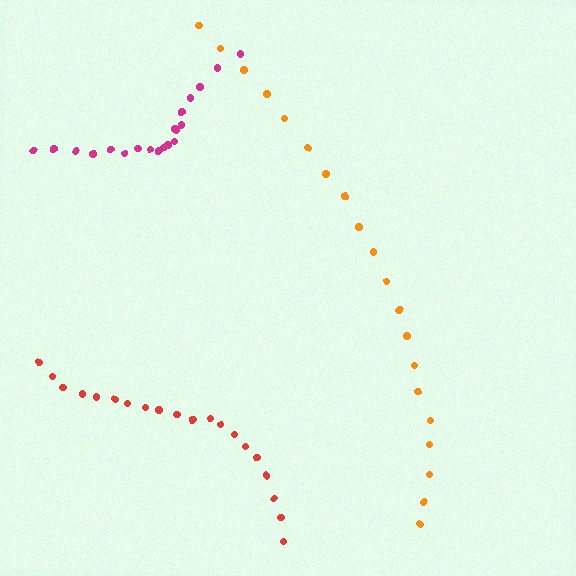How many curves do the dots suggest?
There are 3 distinct paths.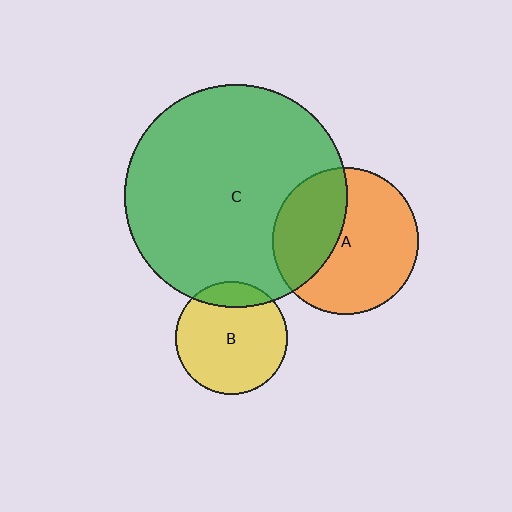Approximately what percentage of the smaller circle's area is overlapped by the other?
Approximately 35%.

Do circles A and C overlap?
Yes.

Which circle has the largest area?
Circle C (green).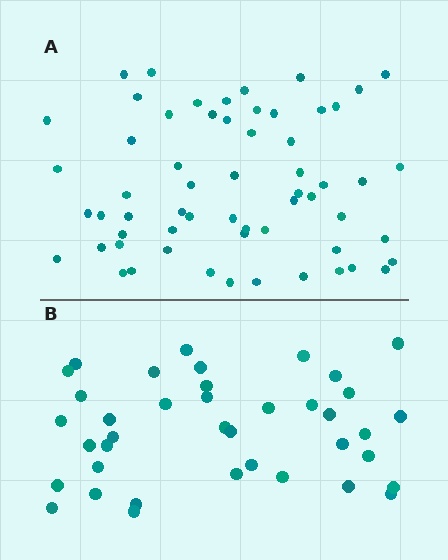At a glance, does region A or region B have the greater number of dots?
Region A (the top region) has more dots.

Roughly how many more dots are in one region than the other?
Region A has approximately 20 more dots than region B.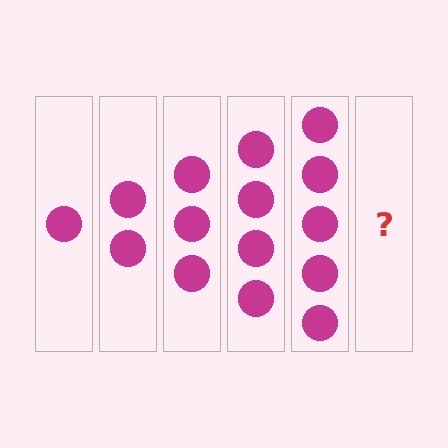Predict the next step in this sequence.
The next step is 6 circles.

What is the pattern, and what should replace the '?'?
The pattern is that each step adds one more circle. The '?' should be 6 circles.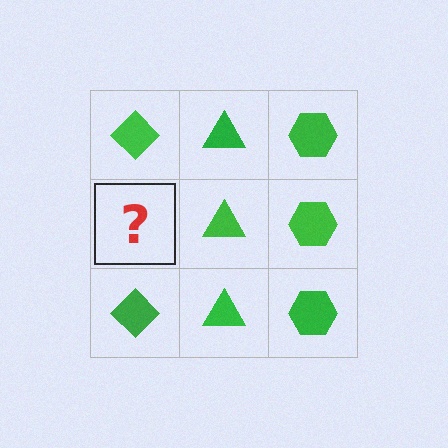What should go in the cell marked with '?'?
The missing cell should contain a green diamond.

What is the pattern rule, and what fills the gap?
The rule is that each column has a consistent shape. The gap should be filled with a green diamond.